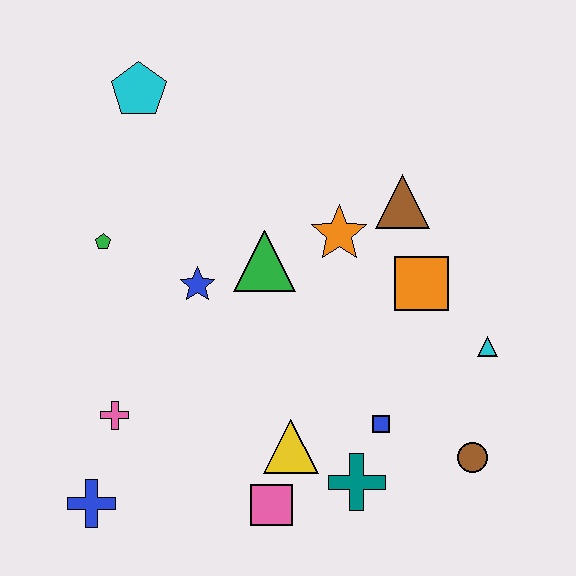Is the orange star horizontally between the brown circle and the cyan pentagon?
Yes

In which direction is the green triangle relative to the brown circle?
The green triangle is to the left of the brown circle.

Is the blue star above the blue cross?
Yes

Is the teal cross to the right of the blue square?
No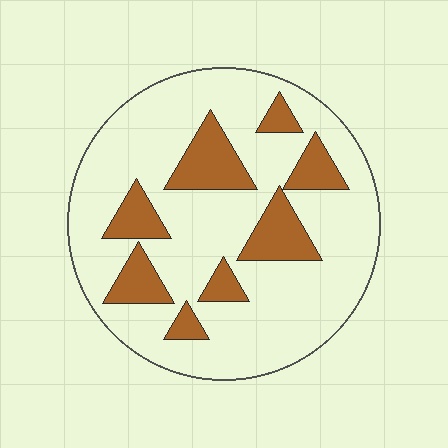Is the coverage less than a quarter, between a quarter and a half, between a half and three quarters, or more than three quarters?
Less than a quarter.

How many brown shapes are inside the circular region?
8.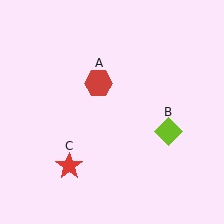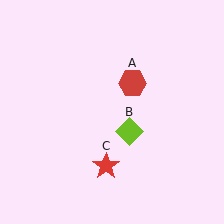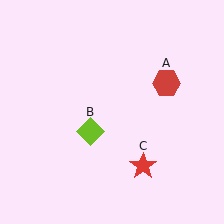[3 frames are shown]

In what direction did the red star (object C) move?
The red star (object C) moved right.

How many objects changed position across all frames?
3 objects changed position: red hexagon (object A), lime diamond (object B), red star (object C).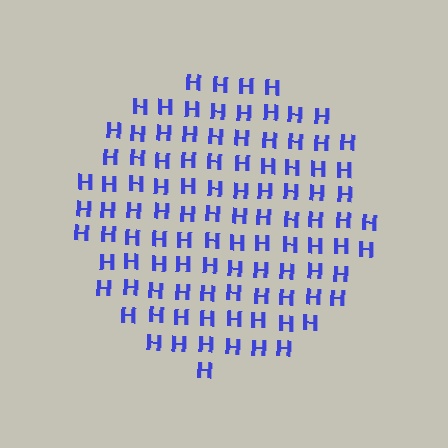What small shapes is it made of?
It is made of small letter H's.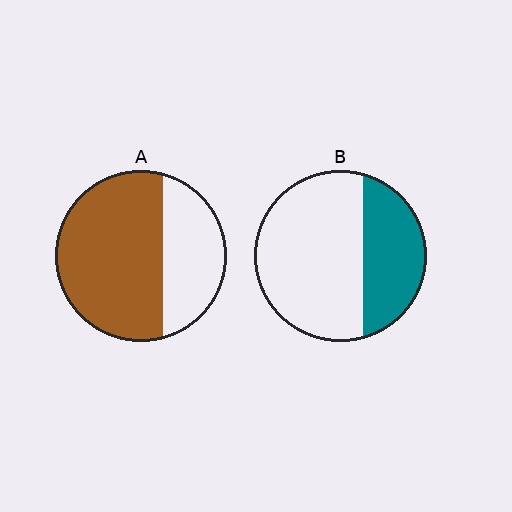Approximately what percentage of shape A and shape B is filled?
A is approximately 65% and B is approximately 35%.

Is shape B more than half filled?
No.